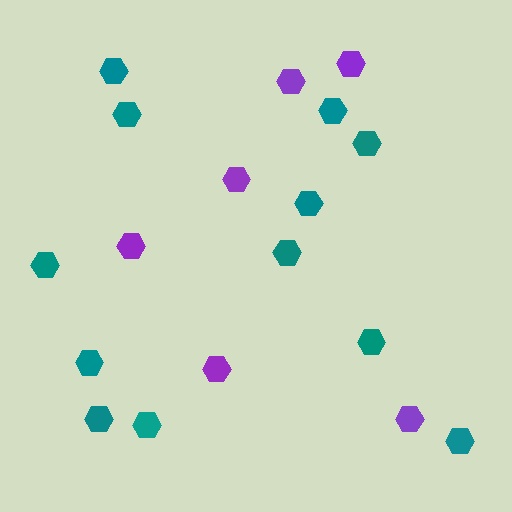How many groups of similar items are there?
There are 2 groups: one group of teal hexagons (12) and one group of purple hexagons (6).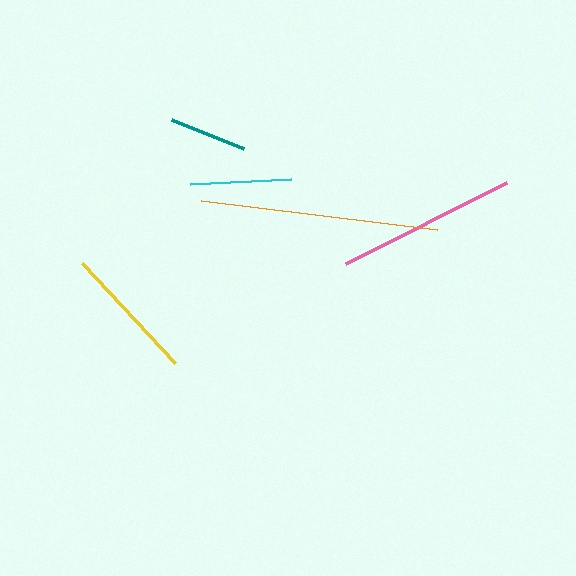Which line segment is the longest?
The orange line is the longest at approximately 237 pixels.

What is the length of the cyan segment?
The cyan segment is approximately 101 pixels long.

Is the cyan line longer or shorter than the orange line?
The orange line is longer than the cyan line.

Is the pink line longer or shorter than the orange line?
The orange line is longer than the pink line.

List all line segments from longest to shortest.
From longest to shortest: orange, pink, yellow, cyan, teal.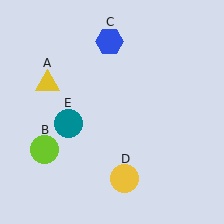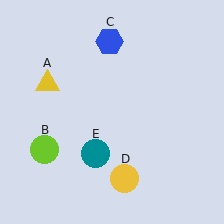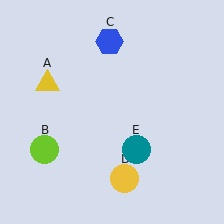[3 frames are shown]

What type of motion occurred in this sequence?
The teal circle (object E) rotated counterclockwise around the center of the scene.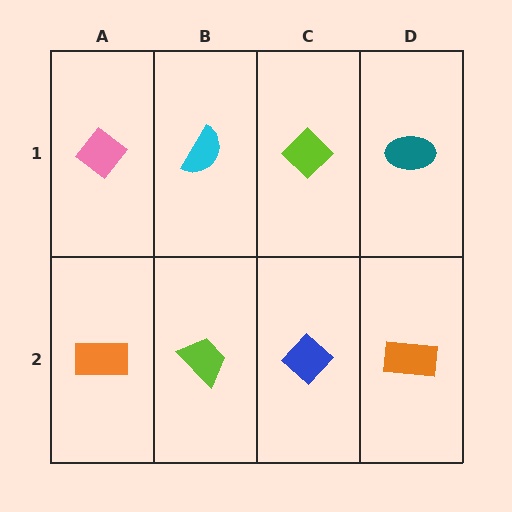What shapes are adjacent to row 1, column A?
An orange rectangle (row 2, column A), a cyan semicircle (row 1, column B).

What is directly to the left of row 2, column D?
A blue diamond.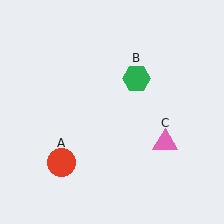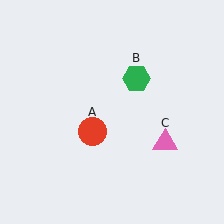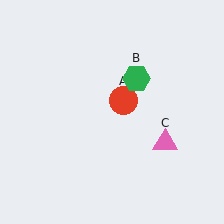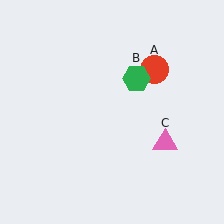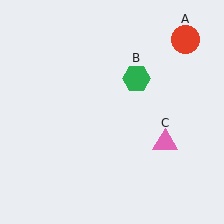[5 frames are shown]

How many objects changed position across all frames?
1 object changed position: red circle (object A).